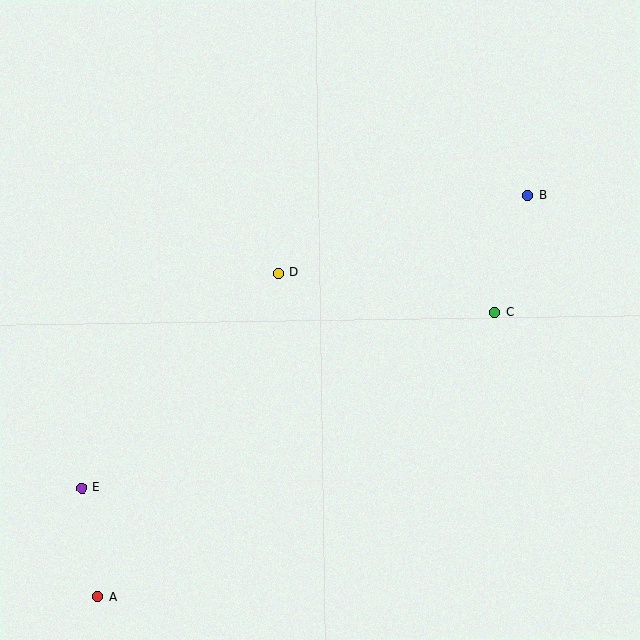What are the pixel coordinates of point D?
Point D is at (278, 273).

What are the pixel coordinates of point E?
Point E is at (81, 488).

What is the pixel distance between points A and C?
The distance between A and C is 488 pixels.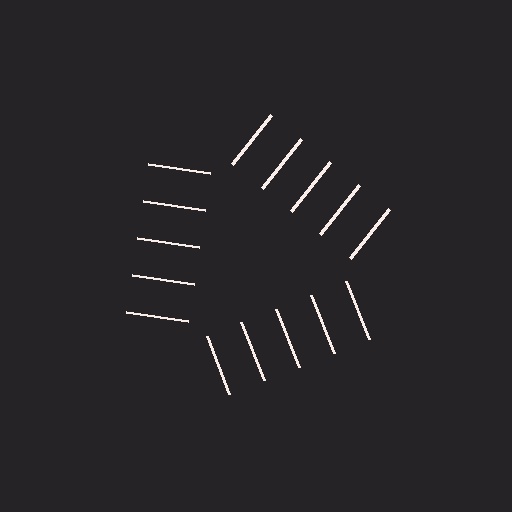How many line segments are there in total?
15 — 5 along each of the 3 edges.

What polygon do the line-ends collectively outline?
An illusory triangle — the line segments terminate on its edges but no continuous stroke is drawn.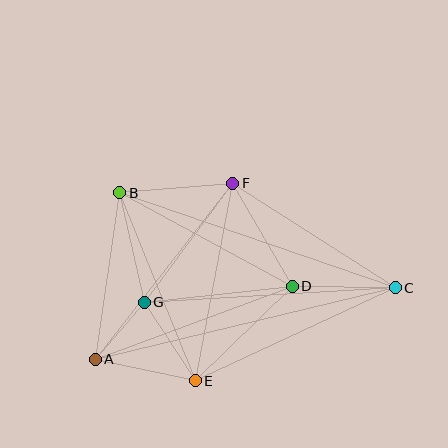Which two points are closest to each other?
Points A and G are closest to each other.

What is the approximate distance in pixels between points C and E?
The distance between C and E is approximately 221 pixels.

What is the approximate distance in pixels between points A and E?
The distance between A and E is approximately 102 pixels.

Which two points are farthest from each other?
Points A and C are farthest from each other.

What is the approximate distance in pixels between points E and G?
The distance between E and G is approximately 94 pixels.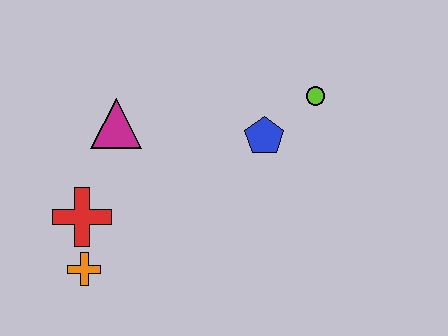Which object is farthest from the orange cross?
The lime circle is farthest from the orange cross.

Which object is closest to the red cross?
The orange cross is closest to the red cross.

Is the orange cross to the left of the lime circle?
Yes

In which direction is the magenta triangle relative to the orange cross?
The magenta triangle is above the orange cross.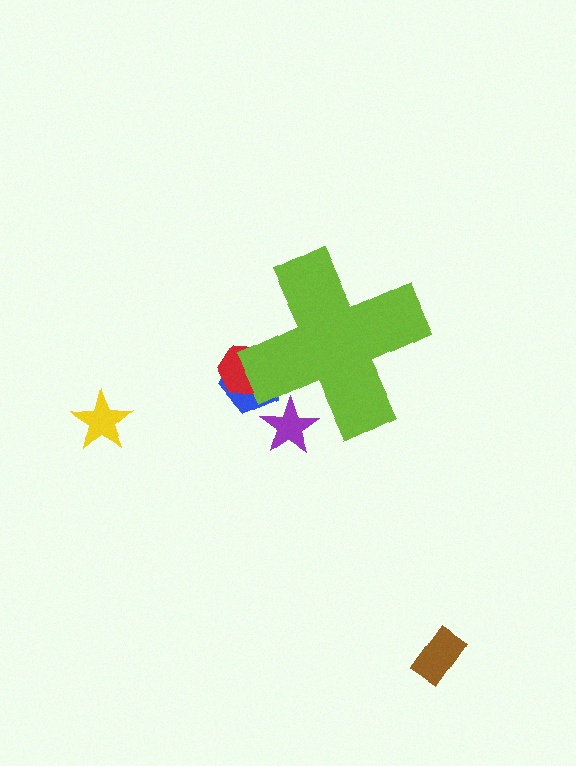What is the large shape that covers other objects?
A lime cross.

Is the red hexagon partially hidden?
Yes, the red hexagon is partially hidden behind the lime cross.